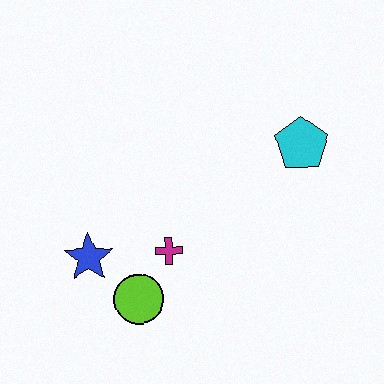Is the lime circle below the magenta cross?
Yes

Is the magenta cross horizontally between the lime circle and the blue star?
No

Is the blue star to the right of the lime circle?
No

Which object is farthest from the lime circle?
The cyan pentagon is farthest from the lime circle.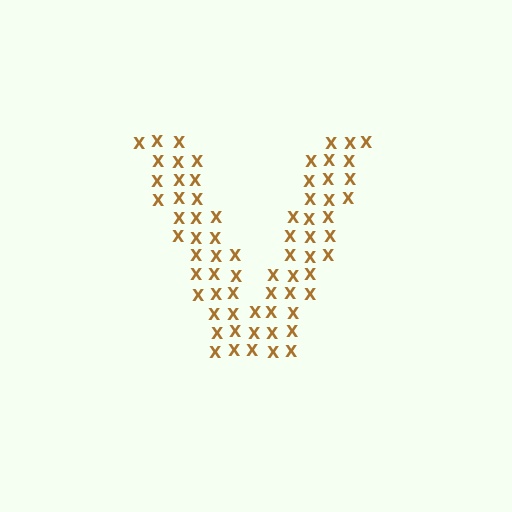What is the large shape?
The large shape is the letter V.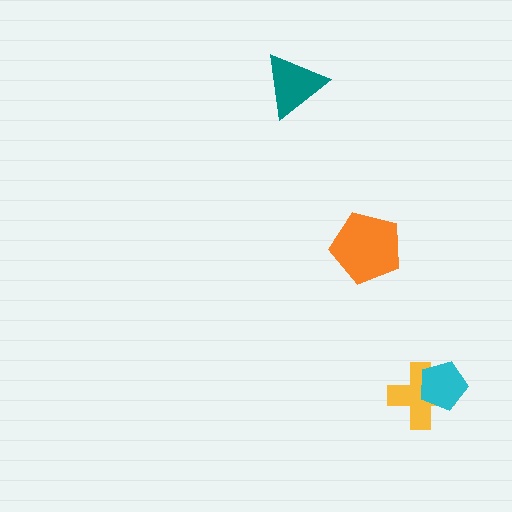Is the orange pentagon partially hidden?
No, no other shape covers it.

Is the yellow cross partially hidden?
Yes, it is partially covered by another shape.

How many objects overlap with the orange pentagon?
0 objects overlap with the orange pentagon.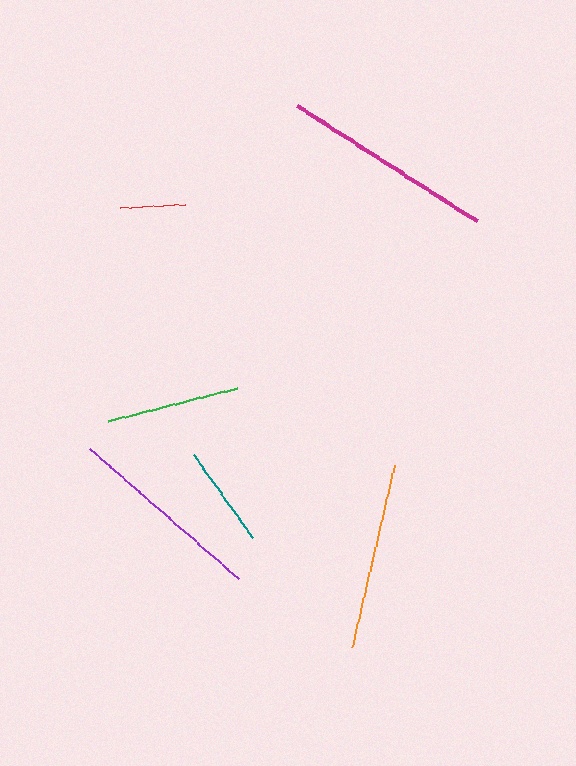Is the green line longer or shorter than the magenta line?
The magenta line is longer than the green line.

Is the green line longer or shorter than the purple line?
The purple line is longer than the green line.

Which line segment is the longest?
The magenta line is the longest at approximately 213 pixels.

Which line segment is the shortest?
The red line is the shortest at approximately 66 pixels.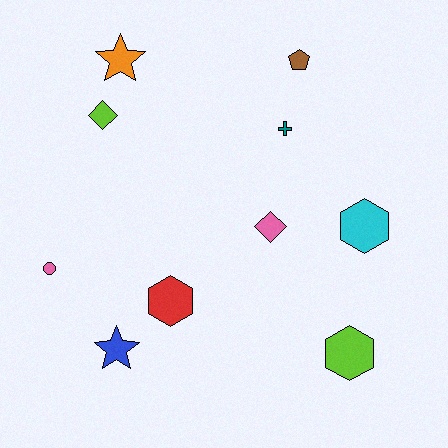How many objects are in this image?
There are 10 objects.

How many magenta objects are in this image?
There are no magenta objects.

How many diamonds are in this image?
There are 2 diamonds.